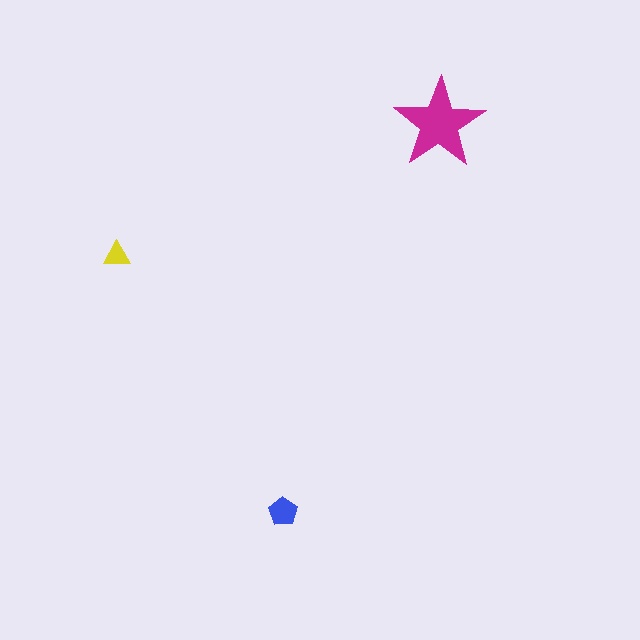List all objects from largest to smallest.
The magenta star, the blue pentagon, the yellow triangle.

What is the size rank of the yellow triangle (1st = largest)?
3rd.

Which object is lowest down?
The blue pentagon is bottommost.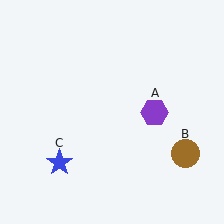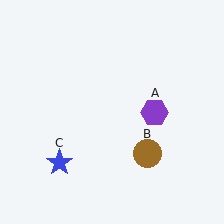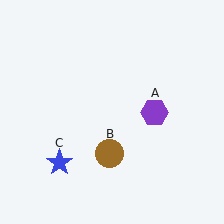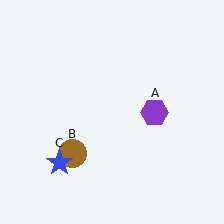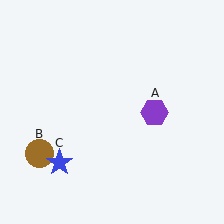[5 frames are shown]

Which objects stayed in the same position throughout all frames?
Purple hexagon (object A) and blue star (object C) remained stationary.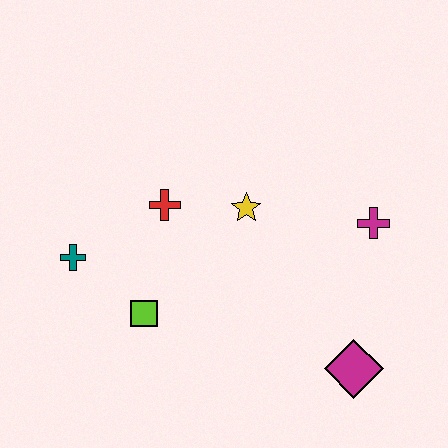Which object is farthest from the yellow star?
The magenta diamond is farthest from the yellow star.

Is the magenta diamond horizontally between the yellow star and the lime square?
No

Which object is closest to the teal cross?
The lime square is closest to the teal cross.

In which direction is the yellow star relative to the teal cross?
The yellow star is to the right of the teal cross.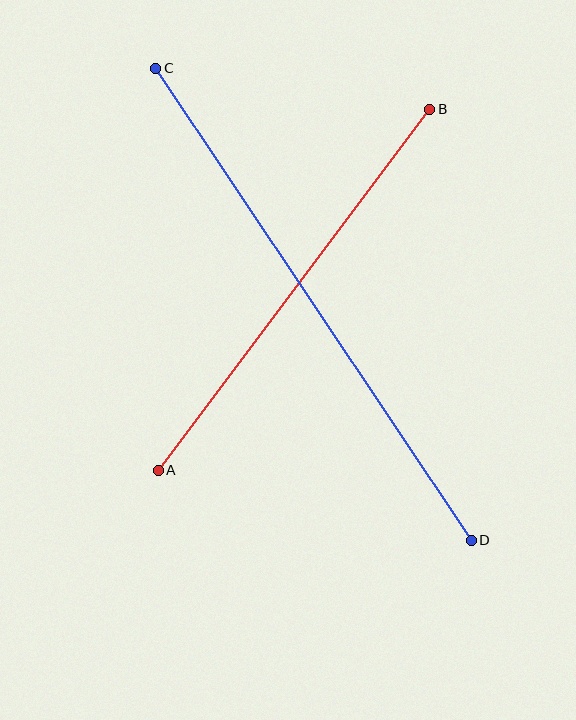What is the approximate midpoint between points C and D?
The midpoint is at approximately (314, 304) pixels.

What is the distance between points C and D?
The distance is approximately 567 pixels.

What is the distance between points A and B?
The distance is approximately 452 pixels.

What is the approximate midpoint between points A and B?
The midpoint is at approximately (294, 290) pixels.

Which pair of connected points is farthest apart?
Points C and D are farthest apart.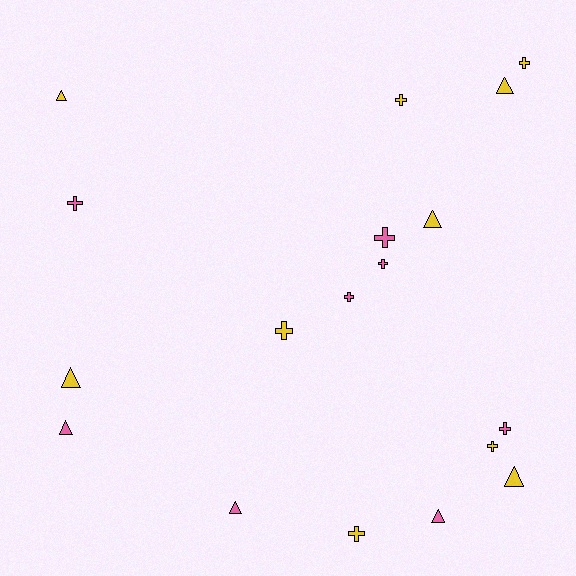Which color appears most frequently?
Yellow, with 10 objects.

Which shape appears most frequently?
Cross, with 10 objects.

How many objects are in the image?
There are 18 objects.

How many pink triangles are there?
There are 3 pink triangles.